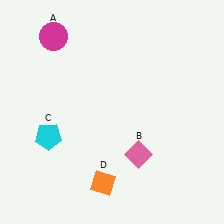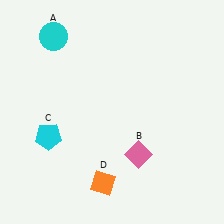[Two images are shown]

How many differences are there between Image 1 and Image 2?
There is 1 difference between the two images.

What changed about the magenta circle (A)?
In Image 1, A is magenta. In Image 2, it changed to cyan.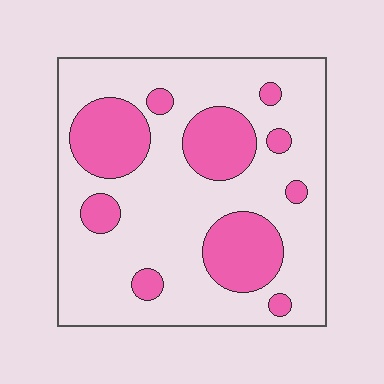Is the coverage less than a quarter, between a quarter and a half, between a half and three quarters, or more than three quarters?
Between a quarter and a half.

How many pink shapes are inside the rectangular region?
10.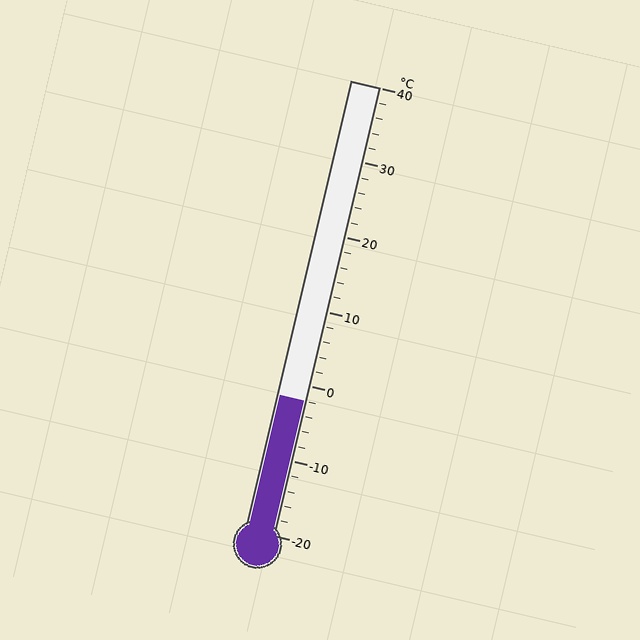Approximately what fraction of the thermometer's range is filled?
The thermometer is filled to approximately 30% of its range.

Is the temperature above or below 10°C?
The temperature is below 10°C.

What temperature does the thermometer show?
The thermometer shows approximately -2°C.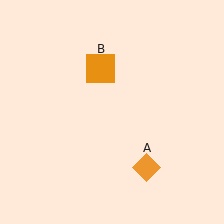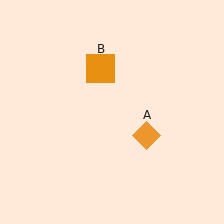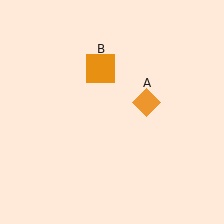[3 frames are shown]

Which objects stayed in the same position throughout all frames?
Orange square (object B) remained stationary.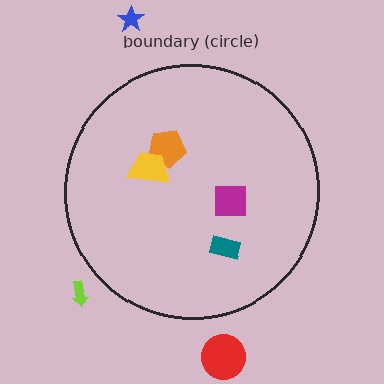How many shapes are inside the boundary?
4 inside, 3 outside.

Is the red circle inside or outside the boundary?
Outside.